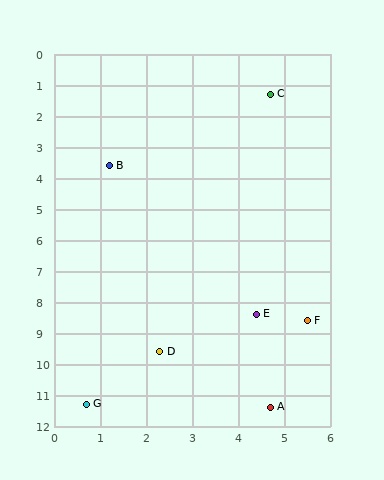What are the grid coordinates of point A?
Point A is at approximately (4.7, 11.4).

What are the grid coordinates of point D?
Point D is at approximately (2.3, 9.6).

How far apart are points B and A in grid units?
Points B and A are about 8.5 grid units apart.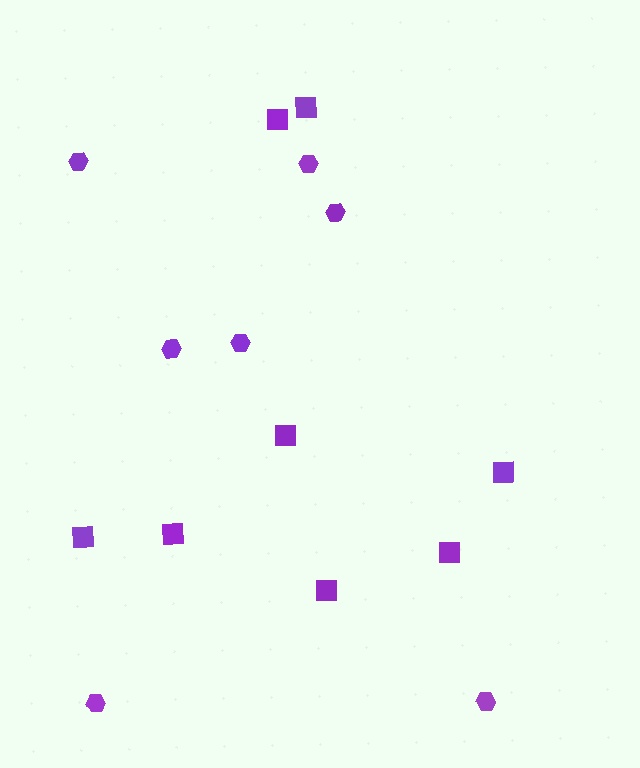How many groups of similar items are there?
There are 2 groups: one group of hexagons (7) and one group of squares (8).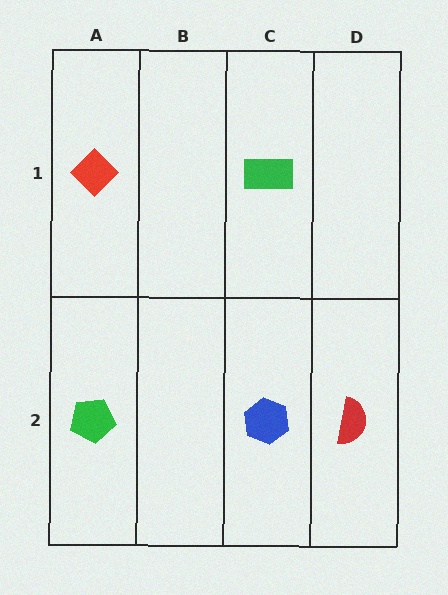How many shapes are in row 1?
2 shapes.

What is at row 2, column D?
A red semicircle.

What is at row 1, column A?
A red diamond.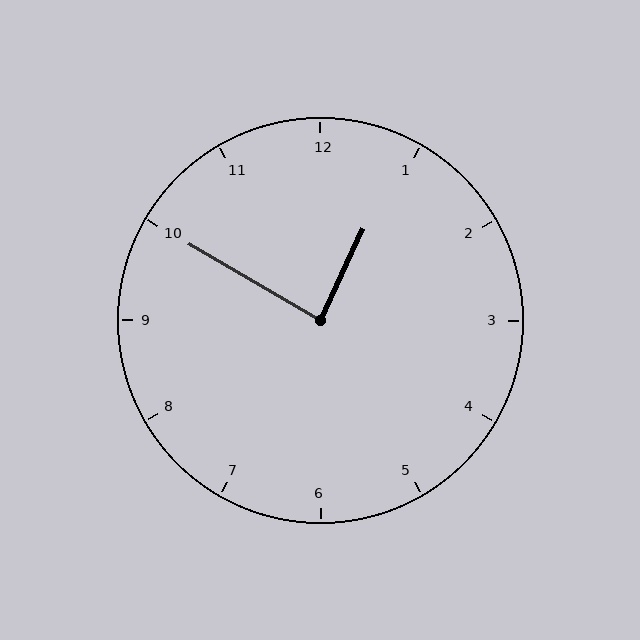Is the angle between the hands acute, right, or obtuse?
It is right.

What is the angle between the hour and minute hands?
Approximately 85 degrees.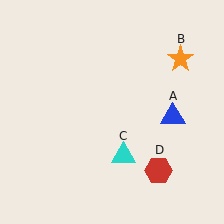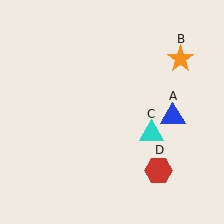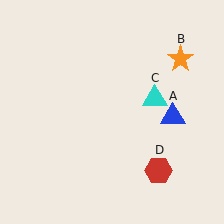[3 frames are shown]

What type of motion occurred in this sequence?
The cyan triangle (object C) rotated counterclockwise around the center of the scene.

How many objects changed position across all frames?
1 object changed position: cyan triangle (object C).